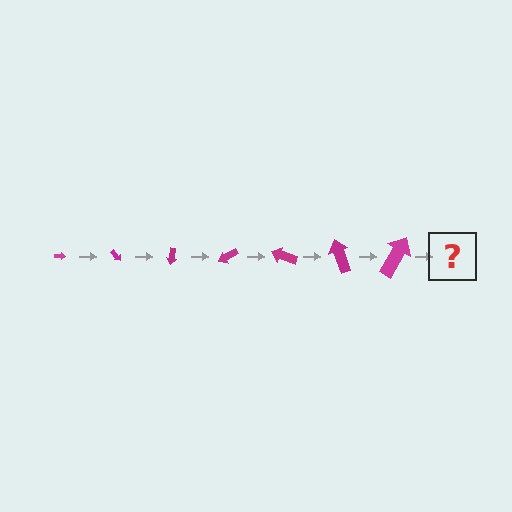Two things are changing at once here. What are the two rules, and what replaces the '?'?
The two rules are that the arrow grows larger each step and it rotates 50 degrees each step. The '?' should be an arrow, larger than the previous one and rotated 350 degrees from the start.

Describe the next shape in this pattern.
It should be an arrow, larger than the previous one and rotated 350 degrees from the start.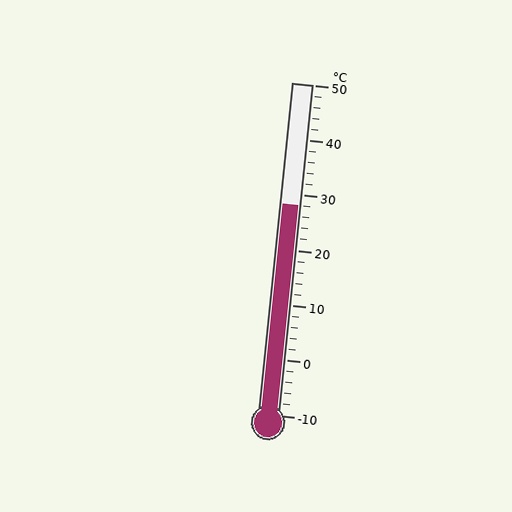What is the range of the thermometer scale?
The thermometer scale ranges from -10°C to 50°C.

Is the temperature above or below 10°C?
The temperature is above 10°C.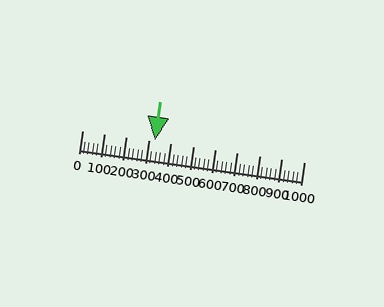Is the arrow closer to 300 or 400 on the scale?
The arrow is closer to 300.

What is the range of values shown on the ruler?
The ruler shows values from 0 to 1000.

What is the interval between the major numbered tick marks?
The major tick marks are spaced 100 units apart.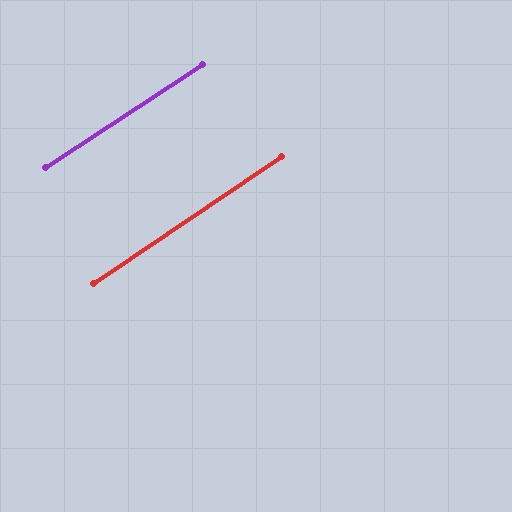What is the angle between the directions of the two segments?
Approximately 1 degree.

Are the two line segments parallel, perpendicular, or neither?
Parallel — their directions differ by only 0.6°.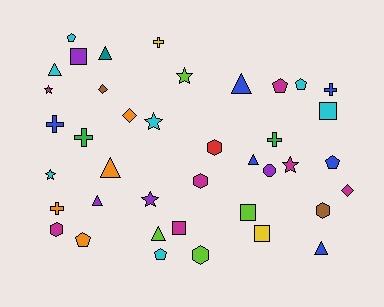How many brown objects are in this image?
There are 2 brown objects.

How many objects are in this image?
There are 40 objects.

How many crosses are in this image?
There are 6 crosses.